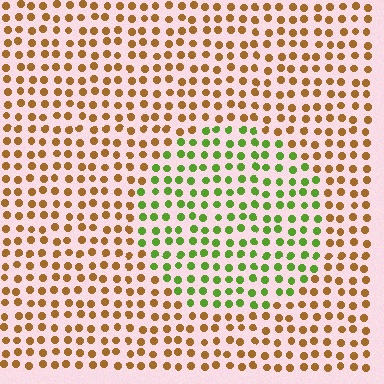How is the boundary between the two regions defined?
The boundary is defined purely by a slight shift in hue (about 67 degrees). Spacing, size, and orientation are identical on both sides.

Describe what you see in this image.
The image is filled with small brown elements in a uniform arrangement. A circle-shaped region is visible where the elements are tinted to a slightly different hue, forming a subtle color boundary.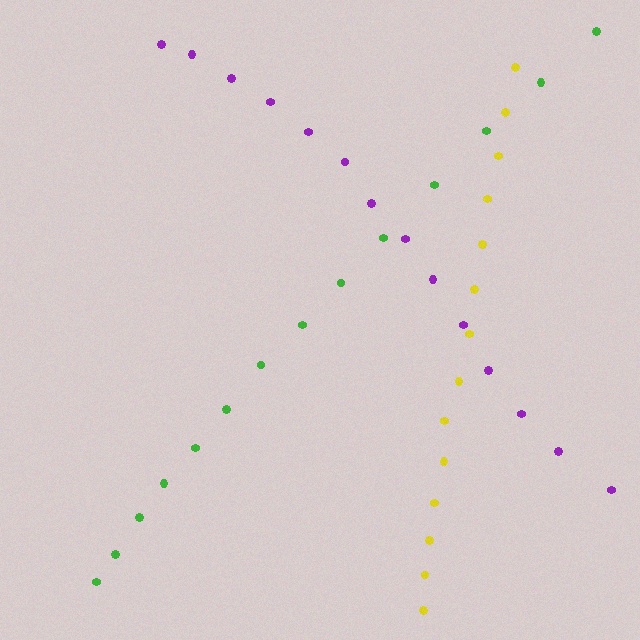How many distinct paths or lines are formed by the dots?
There are 3 distinct paths.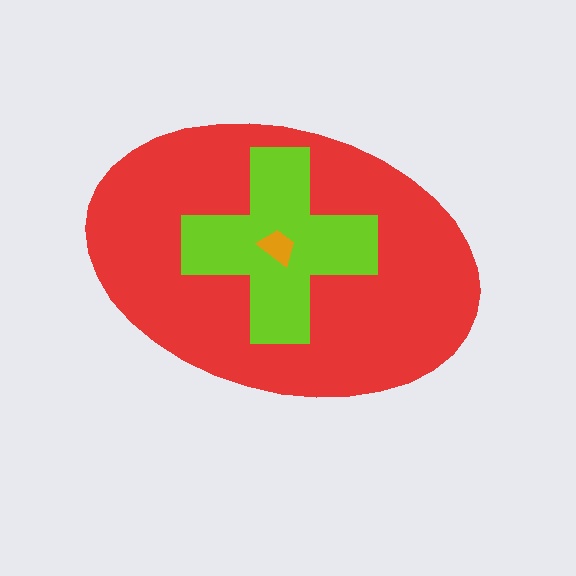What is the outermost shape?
The red ellipse.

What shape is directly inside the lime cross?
The orange trapezoid.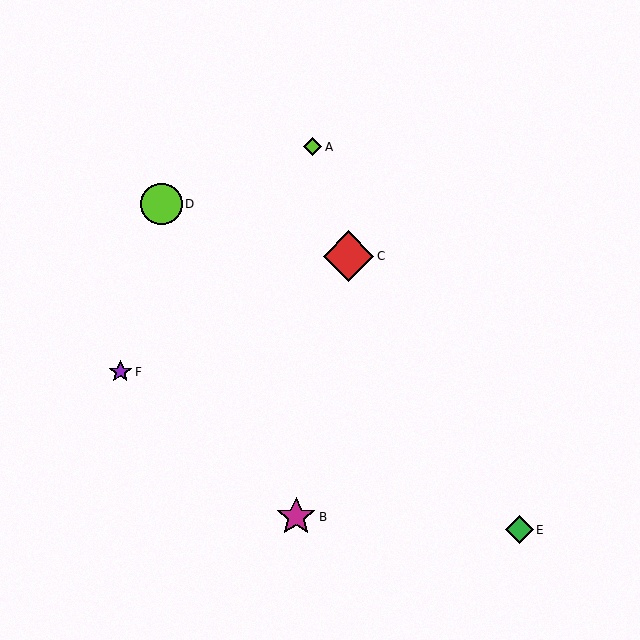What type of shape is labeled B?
Shape B is a magenta star.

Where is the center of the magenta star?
The center of the magenta star is at (296, 517).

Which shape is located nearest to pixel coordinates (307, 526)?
The magenta star (labeled B) at (296, 517) is nearest to that location.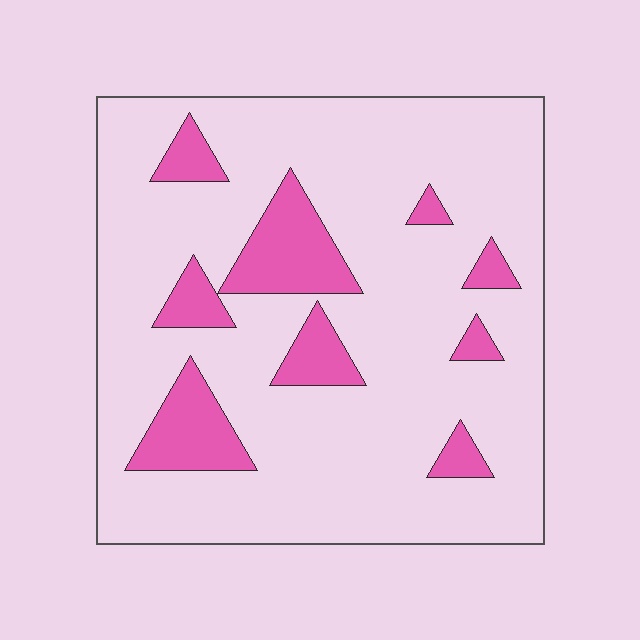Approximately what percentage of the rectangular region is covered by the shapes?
Approximately 15%.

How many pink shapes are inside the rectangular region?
9.